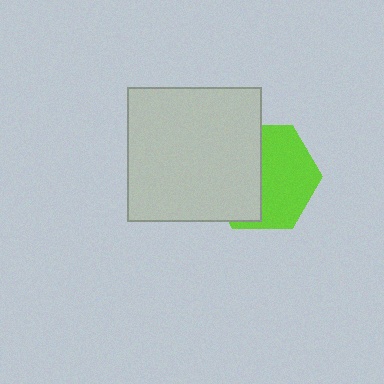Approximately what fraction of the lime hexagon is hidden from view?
Roughly 46% of the lime hexagon is hidden behind the light gray square.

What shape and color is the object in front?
The object in front is a light gray square.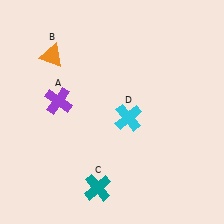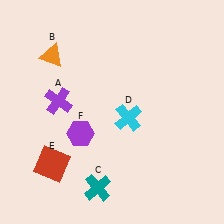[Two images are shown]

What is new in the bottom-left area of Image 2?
A purple hexagon (F) was added in the bottom-left area of Image 2.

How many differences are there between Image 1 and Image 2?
There are 2 differences between the two images.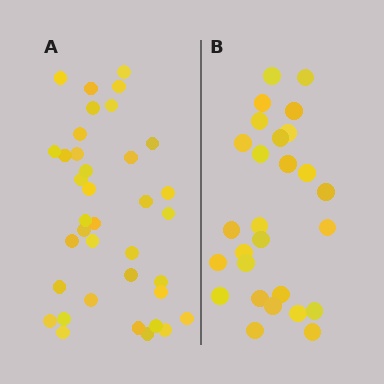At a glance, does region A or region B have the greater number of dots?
Region A (the left region) has more dots.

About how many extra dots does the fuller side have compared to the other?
Region A has roughly 10 or so more dots than region B.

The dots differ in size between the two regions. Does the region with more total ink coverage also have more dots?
No. Region B has more total ink coverage because its dots are larger, but region A actually contains more individual dots. Total area can be misleading — the number of items is what matters here.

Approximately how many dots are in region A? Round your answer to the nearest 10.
About 40 dots. (The exact count is 37, which rounds to 40.)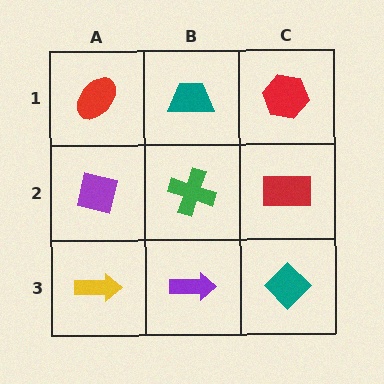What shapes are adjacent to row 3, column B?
A green cross (row 2, column B), a yellow arrow (row 3, column A), a teal diamond (row 3, column C).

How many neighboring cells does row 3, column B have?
3.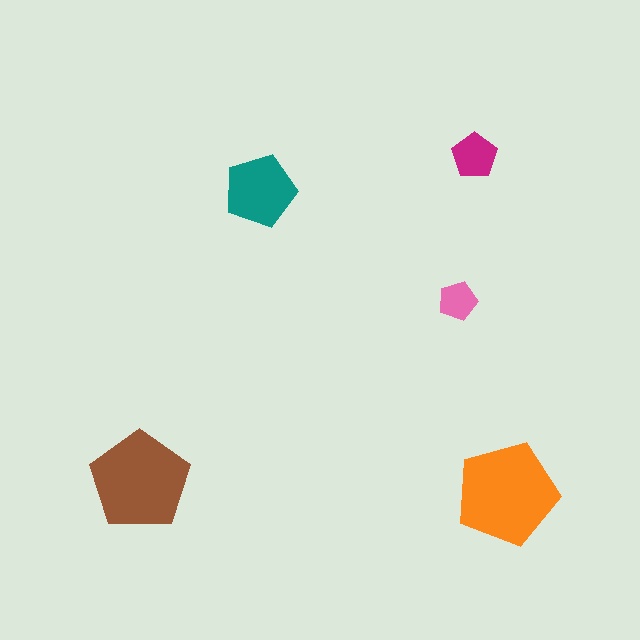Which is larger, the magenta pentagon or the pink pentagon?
The magenta one.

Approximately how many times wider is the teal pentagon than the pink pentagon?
About 2 times wider.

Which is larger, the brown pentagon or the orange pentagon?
The orange one.